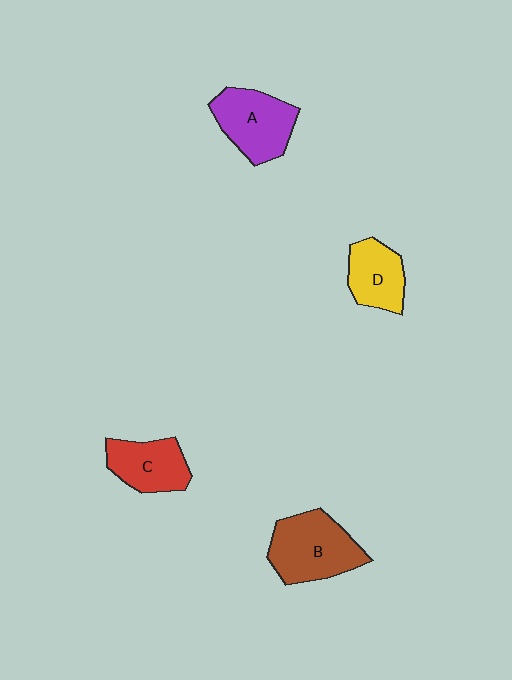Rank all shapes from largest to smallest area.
From largest to smallest: B (brown), A (purple), C (red), D (yellow).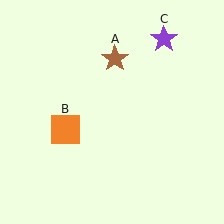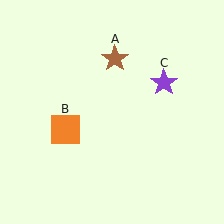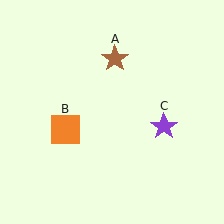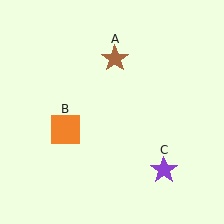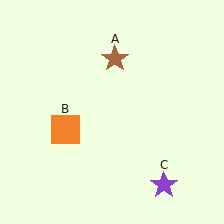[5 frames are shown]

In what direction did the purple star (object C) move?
The purple star (object C) moved down.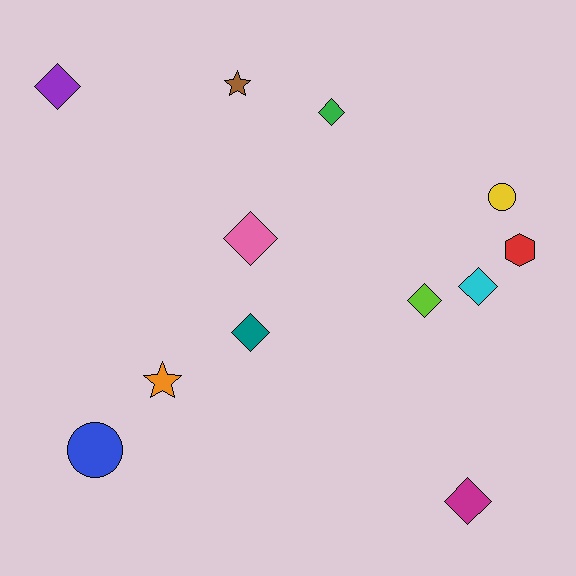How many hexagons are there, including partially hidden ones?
There is 1 hexagon.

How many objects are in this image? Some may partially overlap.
There are 12 objects.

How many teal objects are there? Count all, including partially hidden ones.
There is 1 teal object.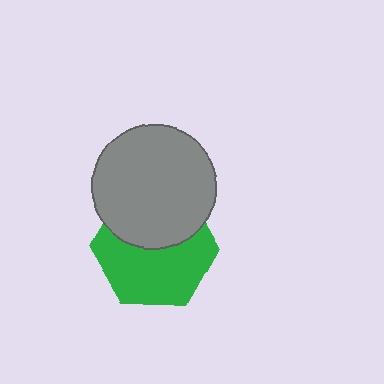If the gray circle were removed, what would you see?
You would see the complete green hexagon.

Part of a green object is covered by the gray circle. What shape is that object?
It is a hexagon.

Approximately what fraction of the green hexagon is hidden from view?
Roughly 42% of the green hexagon is hidden behind the gray circle.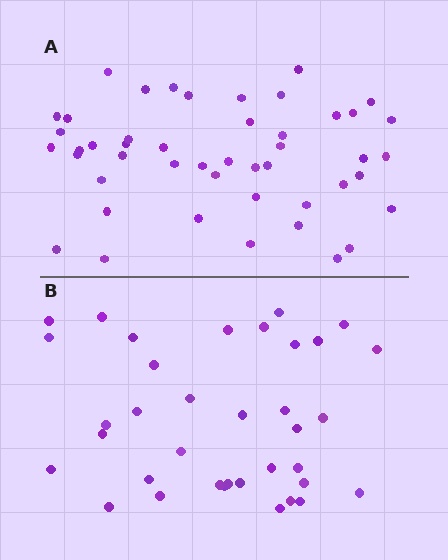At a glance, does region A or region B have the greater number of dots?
Region A (the top region) has more dots.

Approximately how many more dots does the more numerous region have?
Region A has roughly 12 or so more dots than region B.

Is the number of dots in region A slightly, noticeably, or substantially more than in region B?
Region A has noticeably more, but not dramatically so. The ratio is roughly 1.3 to 1.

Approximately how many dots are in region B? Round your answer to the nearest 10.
About 40 dots. (The exact count is 36, which rounds to 40.)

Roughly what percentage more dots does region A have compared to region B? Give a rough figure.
About 30% more.